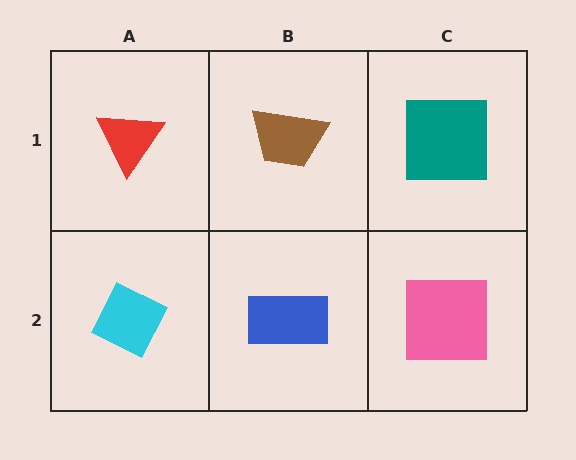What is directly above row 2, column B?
A brown trapezoid.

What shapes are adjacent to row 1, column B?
A blue rectangle (row 2, column B), a red triangle (row 1, column A), a teal square (row 1, column C).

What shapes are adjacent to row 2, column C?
A teal square (row 1, column C), a blue rectangle (row 2, column B).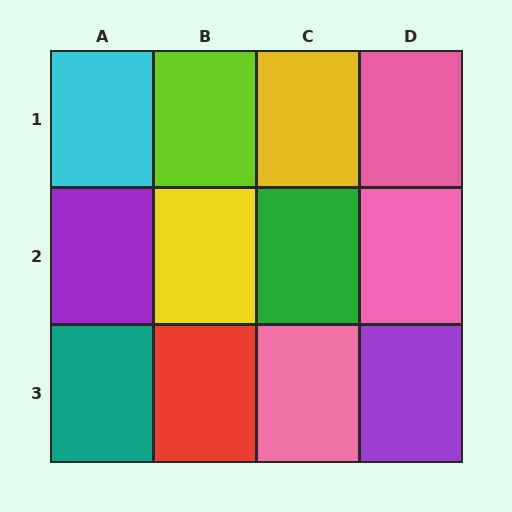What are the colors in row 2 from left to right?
Purple, yellow, green, pink.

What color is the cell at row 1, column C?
Yellow.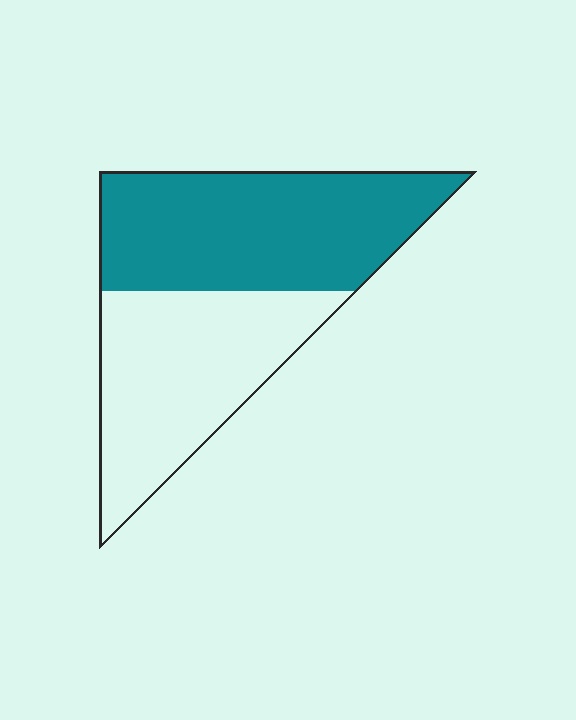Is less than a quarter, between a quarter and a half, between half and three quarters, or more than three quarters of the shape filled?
Between half and three quarters.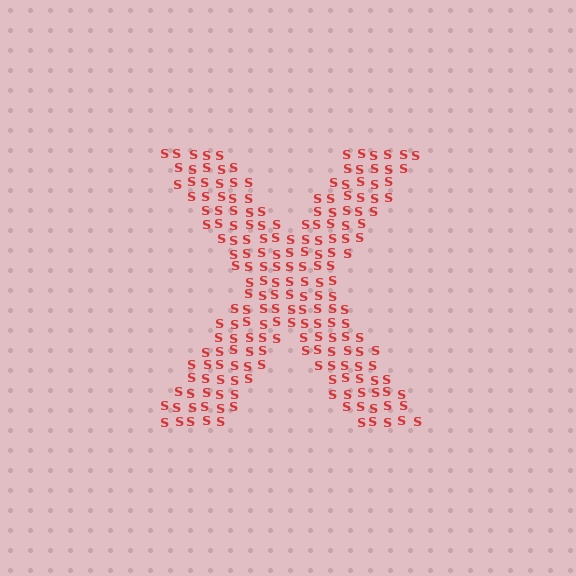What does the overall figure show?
The overall figure shows the letter X.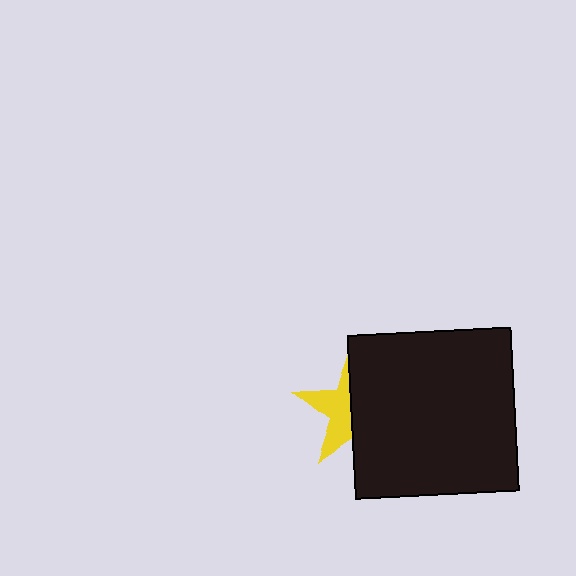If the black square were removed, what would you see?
You would see the complete yellow star.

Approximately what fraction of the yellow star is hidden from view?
Roughly 58% of the yellow star is hidden behind the black square.